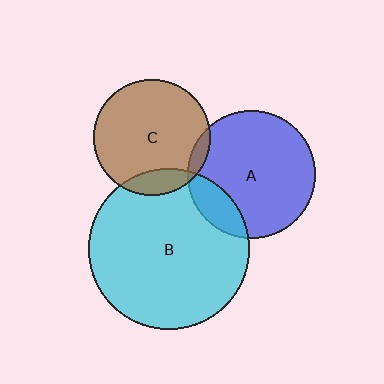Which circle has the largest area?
Circle B (cyan).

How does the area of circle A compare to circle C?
Approximately 1.2 times.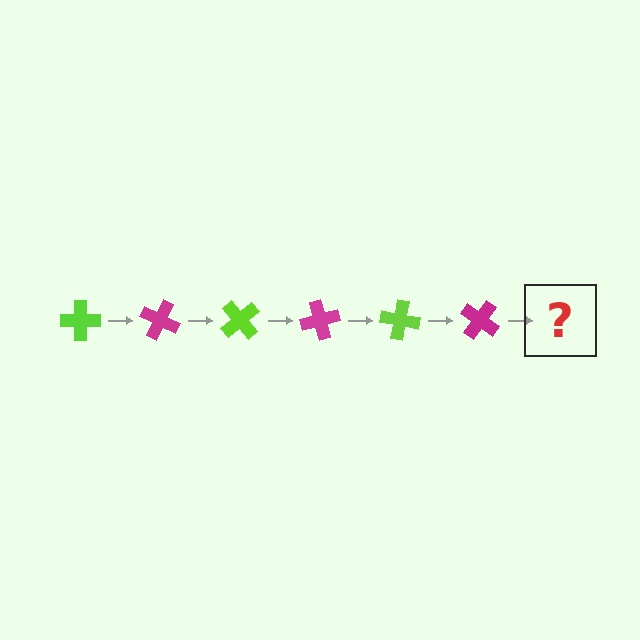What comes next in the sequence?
The next element should be a lime cross, rotated 150 degrees from the start.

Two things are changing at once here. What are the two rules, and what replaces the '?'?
The two rules are that it rotates 25 degrees each step and the color cycles through lime and magenta. The '?' should be a lime cross, rotated 150 degrees from the start.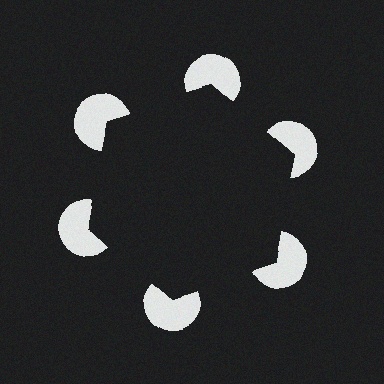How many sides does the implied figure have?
6 sides.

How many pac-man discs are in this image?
There are 6 — one at each vertex of the illusory hexagon.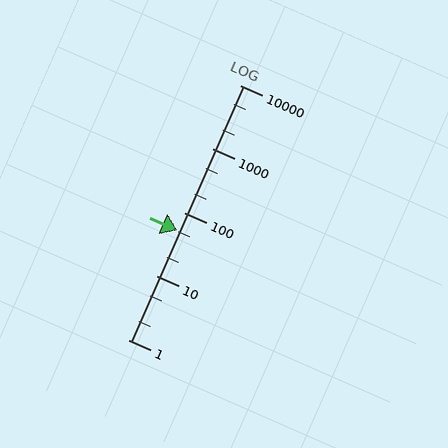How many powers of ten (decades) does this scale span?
The scale spans 4 decades, from 1 to 10000.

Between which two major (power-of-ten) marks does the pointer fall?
The pointer is between 10 and 100.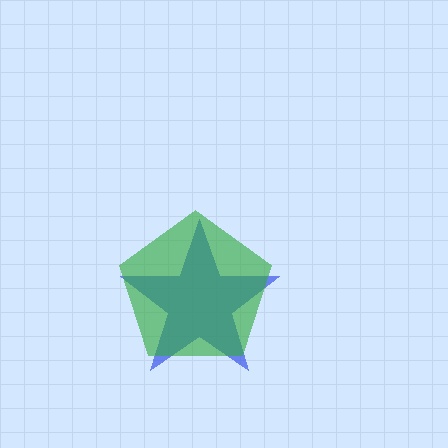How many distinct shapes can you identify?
There are 2 distinct shapes: a blue star, a green pentagon.